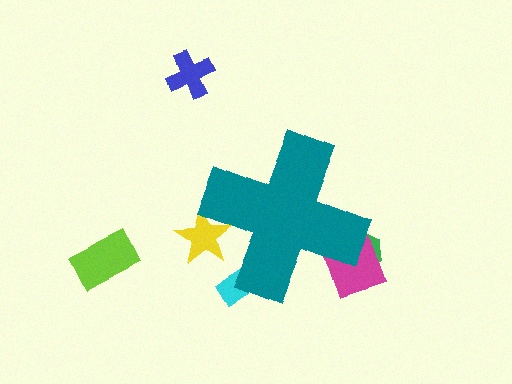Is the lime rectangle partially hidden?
No, the lime rectangle is fully visible.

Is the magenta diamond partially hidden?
Yes, the magenta diamond is partially hidden behind the teal cross.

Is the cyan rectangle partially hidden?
Yes, the cyan rectangle is partially hidden behind the teal cross.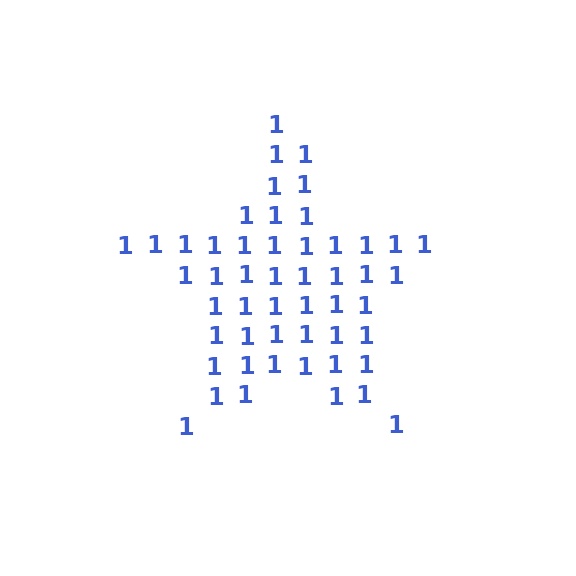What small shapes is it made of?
It is made of small digit 1's.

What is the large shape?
The large shape is a star.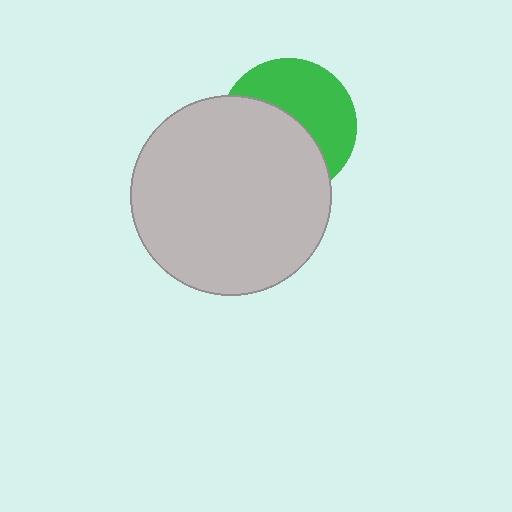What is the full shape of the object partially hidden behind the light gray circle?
The partially hidden object is a green circle.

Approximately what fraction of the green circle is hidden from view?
Roughly 52% of the green circle is hidden behind the light gray circle.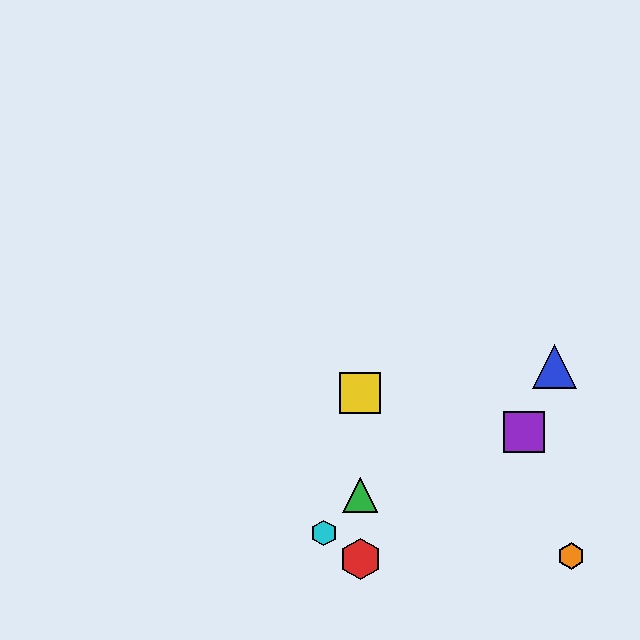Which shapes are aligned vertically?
The red hexagon, the green triangle, the yellow square are aligned vertically.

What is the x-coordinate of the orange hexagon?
The orange hexagon is at x≈571.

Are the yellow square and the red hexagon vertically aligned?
Yes, both are at x≈360.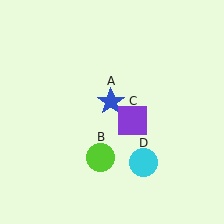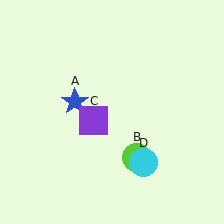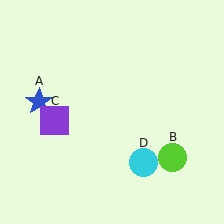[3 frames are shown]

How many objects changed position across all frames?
3 objects changed position: blue star (object A), lime circle (object B), purple square (object C).